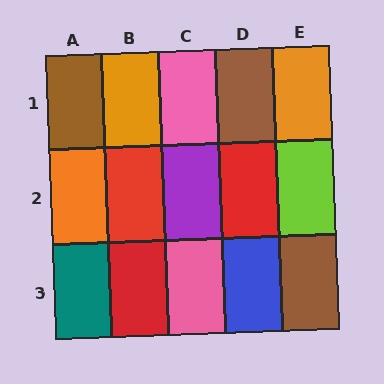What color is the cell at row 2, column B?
Red.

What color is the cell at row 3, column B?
Red.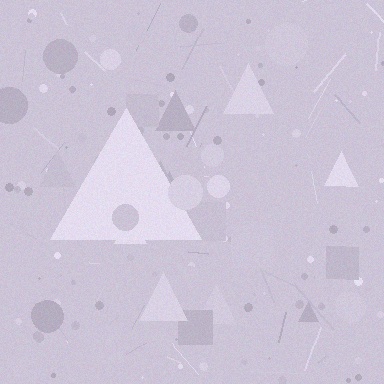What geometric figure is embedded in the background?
A triangle is embedded in the background.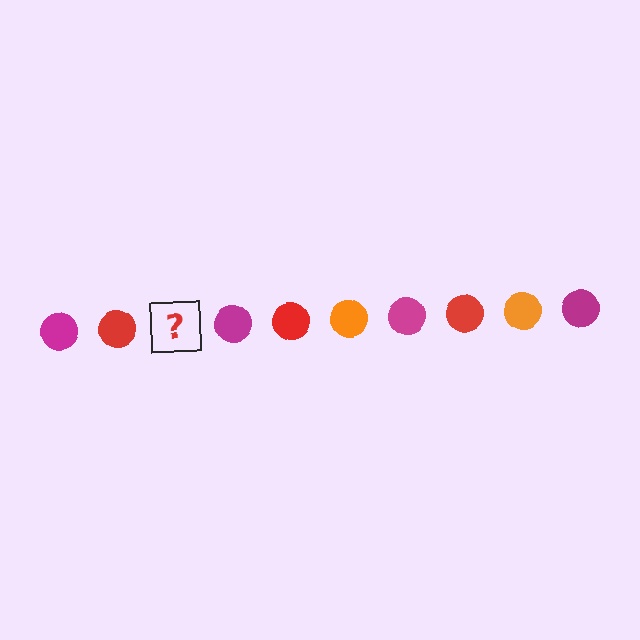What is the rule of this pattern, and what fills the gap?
The rule is that the pattern cycles through magenta, red, orange circles. The gap should be filled with an orange circle.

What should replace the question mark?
The question mark should be replaced with an orange circle.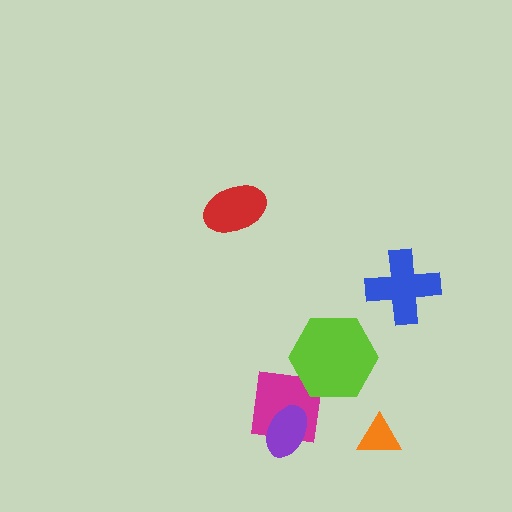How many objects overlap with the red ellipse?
0 objects overlap with the red ellipse.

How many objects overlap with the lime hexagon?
1 object overlaps with the lime hexagon.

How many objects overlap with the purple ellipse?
1 object overlaps with the purple ellipse.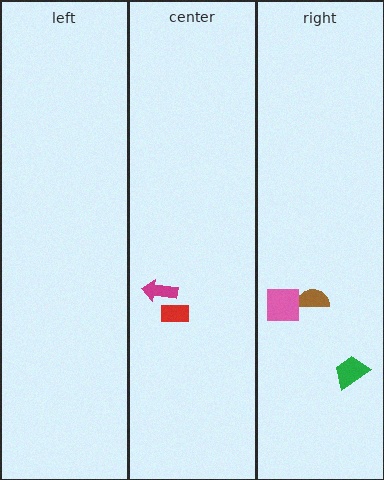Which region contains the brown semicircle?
The right region.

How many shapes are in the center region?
2.